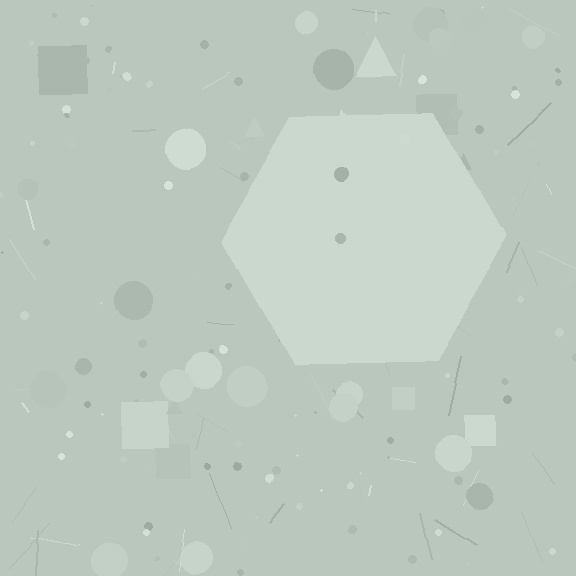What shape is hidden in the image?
A hexagon is hidden in the image.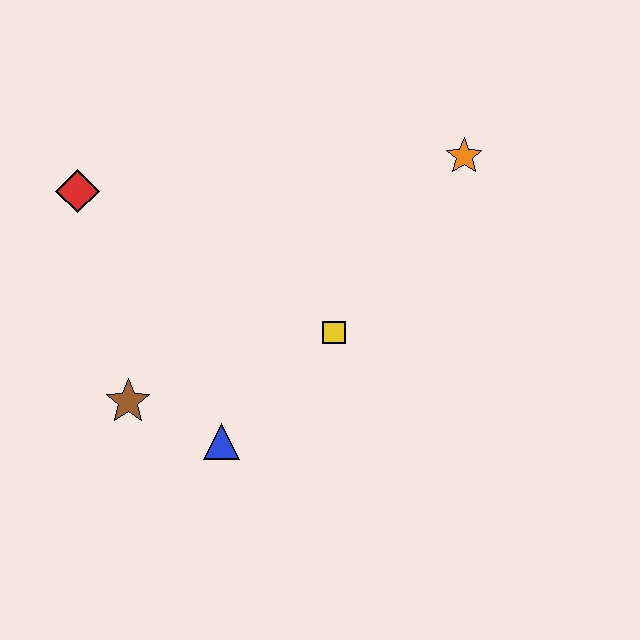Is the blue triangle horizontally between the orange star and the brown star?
Yes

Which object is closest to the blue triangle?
The brown star is closest to the blue triangle.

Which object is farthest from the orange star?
The brown star is farthest from the orange star.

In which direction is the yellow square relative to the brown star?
The yellow square is to the right of the brown star.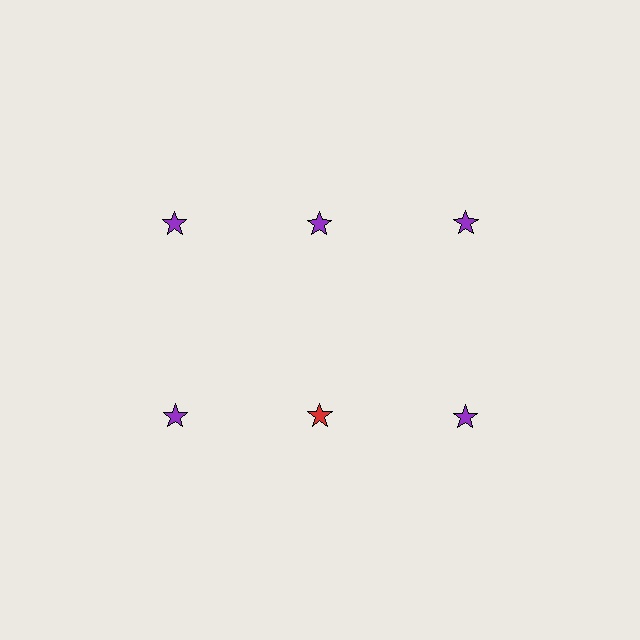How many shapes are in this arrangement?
There are 6 shapes arranged in a grid pattern.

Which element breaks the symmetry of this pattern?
The red star in the second row, second from left column breaks the symmetry. All other shapes are purple stars.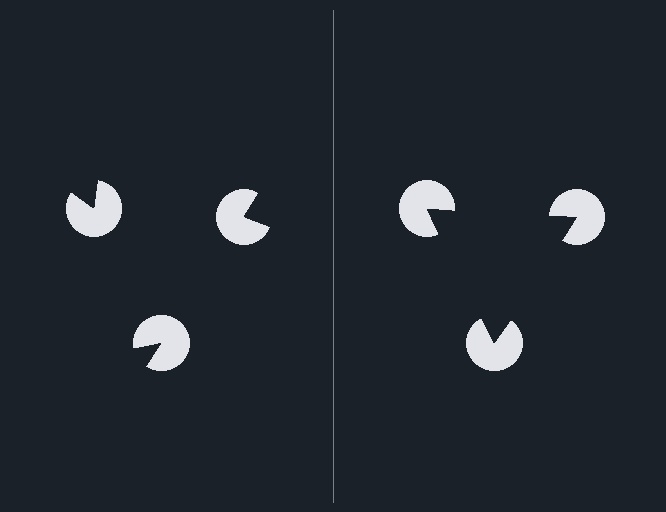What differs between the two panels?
The pac-man discs are positioned identically on both sides; only the wedge orientations differ. On the right they align to a triangle; on the left they are misaligned.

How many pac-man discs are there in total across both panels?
6 — 3 on each side.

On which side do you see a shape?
An illusory triangle appears on the right side. On the left side the wedge cuts are rotated, so no coherent shape forms.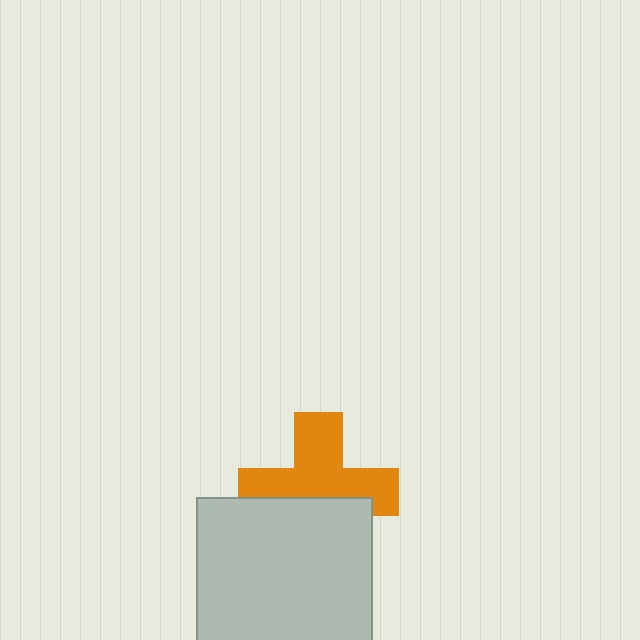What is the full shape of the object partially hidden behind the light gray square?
The partially hidden object is an orange cross.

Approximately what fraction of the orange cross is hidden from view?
Roughly 39% of the orange cross is hidden behind the light gray square.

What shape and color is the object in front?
The object in front is a light gray square.